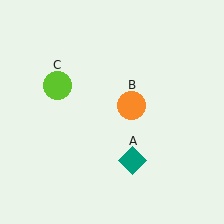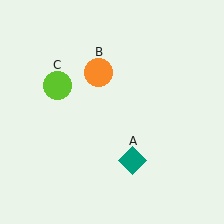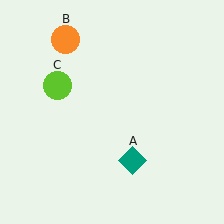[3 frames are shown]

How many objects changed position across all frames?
1 object changed position: orange circle (object B).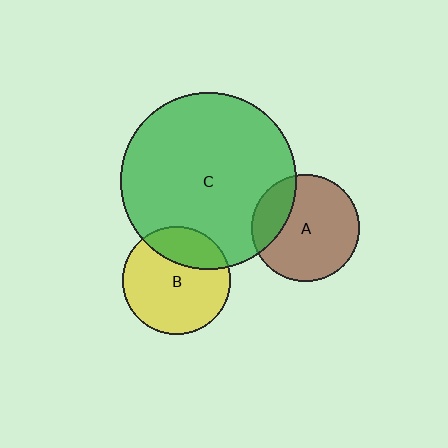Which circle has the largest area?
Circle C (green).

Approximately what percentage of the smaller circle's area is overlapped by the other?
Approximately 25%.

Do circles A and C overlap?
Yes.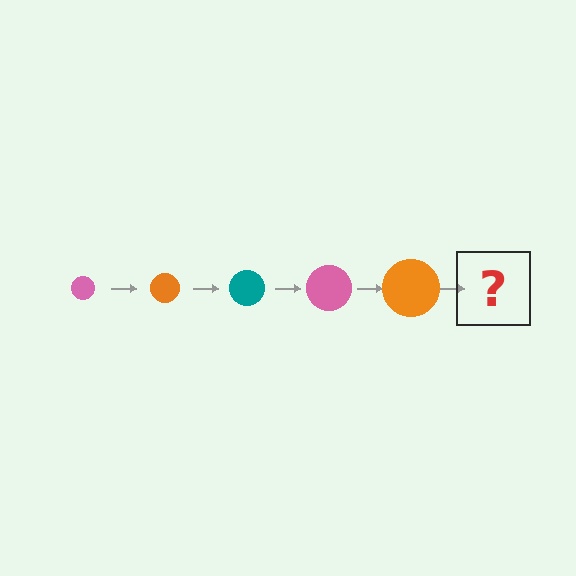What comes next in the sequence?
The next element should be a teal circle, larger than the previous one.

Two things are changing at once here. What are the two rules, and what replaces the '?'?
The two rules are that the circle grows larger each step and the color cycles through pink, orange, and teal. The '?' should be a teal circle, larger than the previous one.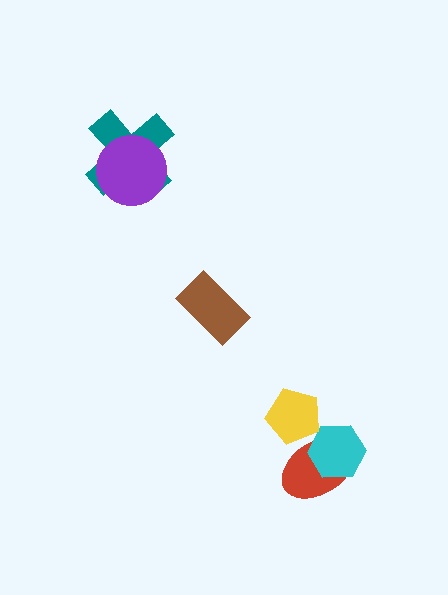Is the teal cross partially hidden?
Yes, it is partially covered by another shape.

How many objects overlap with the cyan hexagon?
1 object overlaps with the cyan hexagon.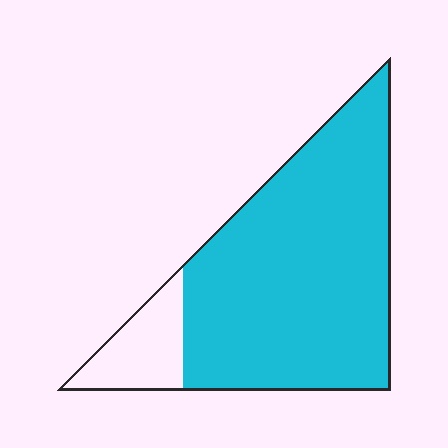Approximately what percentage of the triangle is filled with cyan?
Approximately 85%.